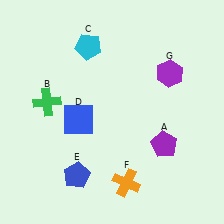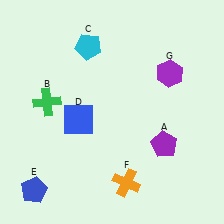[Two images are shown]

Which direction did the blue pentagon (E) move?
The blue pentagon (E) moved left.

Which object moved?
The blue pentagon (E) moved left.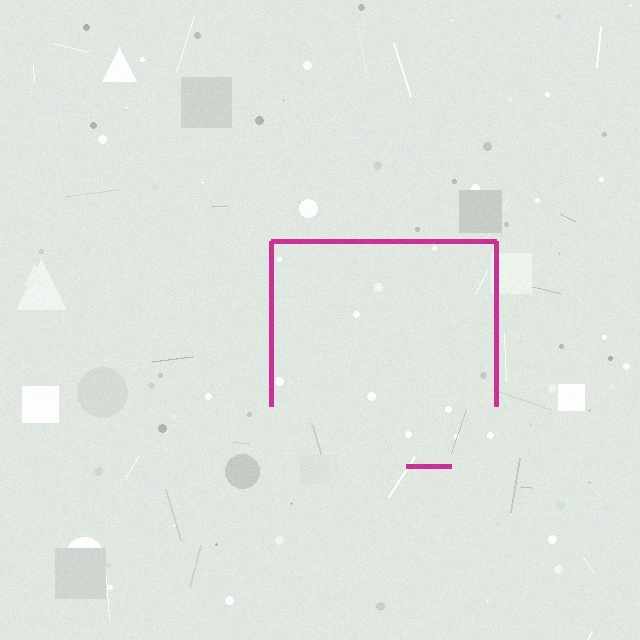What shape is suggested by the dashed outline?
The dashed outline suggests a square.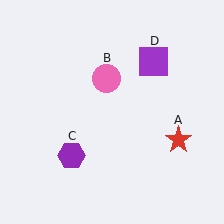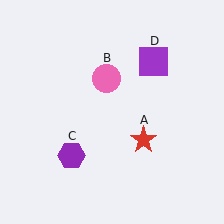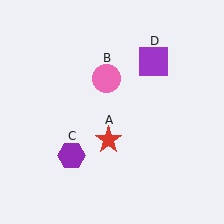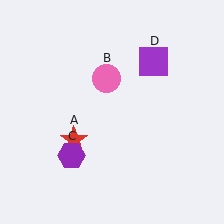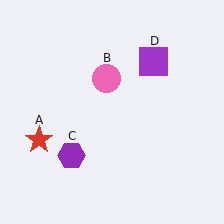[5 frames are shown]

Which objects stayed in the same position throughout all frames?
Pink circle (object B) and purple hexagon (object C) and purple square (object D) remained stationary.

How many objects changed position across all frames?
1 object changed position: red star (object A).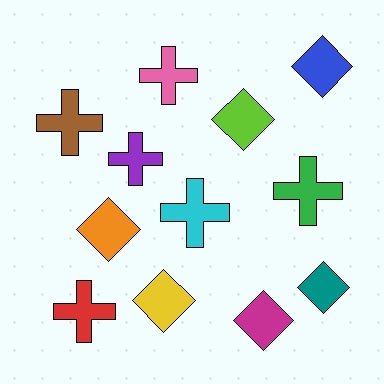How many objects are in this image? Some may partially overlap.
There are 12 objects.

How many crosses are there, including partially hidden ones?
There are 6 crosses.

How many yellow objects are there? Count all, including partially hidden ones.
There is 1 yellow object.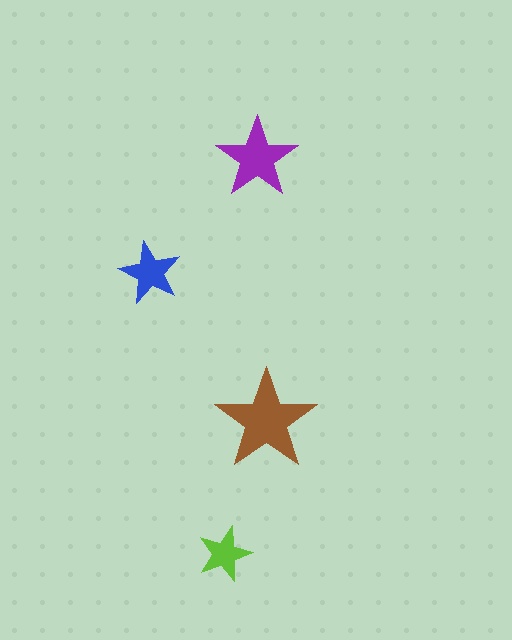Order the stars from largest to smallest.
the brown one, the purple one, the blue one, the lime one.